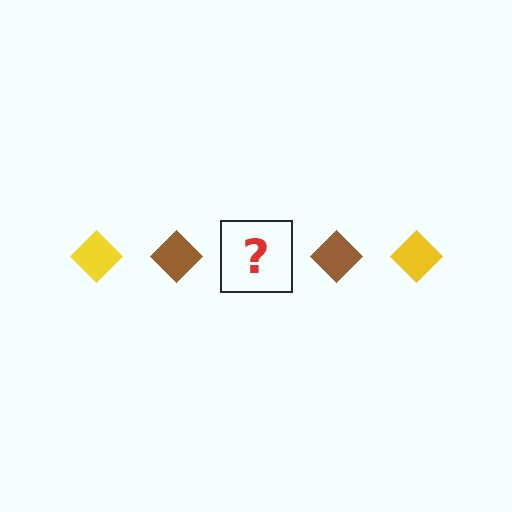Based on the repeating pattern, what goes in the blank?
The blank should be a yellow diamond.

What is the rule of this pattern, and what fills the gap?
The rule is that the pattern cycles through yellow, brown diamonds. The gap should be filled with a yellow diamond.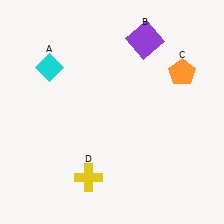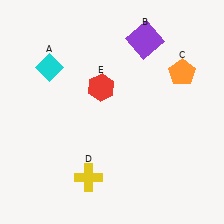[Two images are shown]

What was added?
A red hexagon (E) was added in Image 2.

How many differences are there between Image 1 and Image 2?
There is 1 difference between the two images.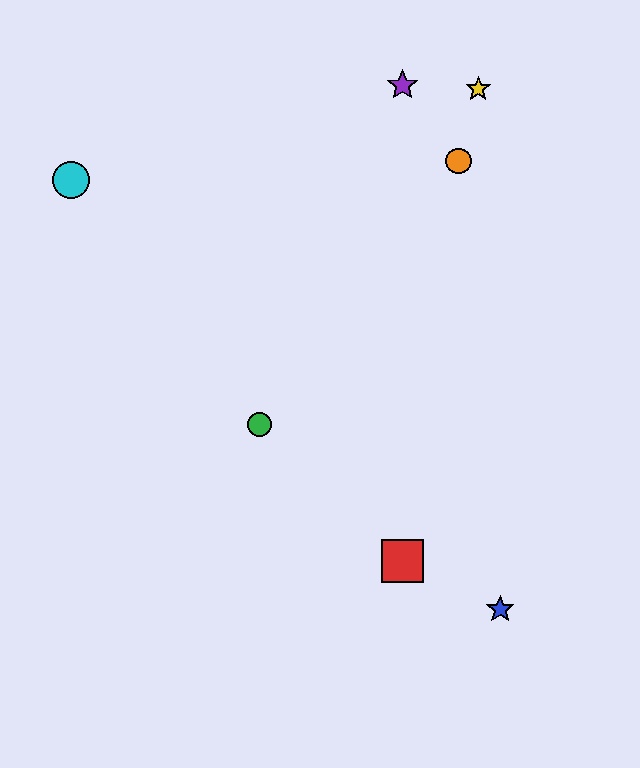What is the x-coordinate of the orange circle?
The orange circle is at x≈458.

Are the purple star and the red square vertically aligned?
Yes, both are at x≈402.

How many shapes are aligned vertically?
2 shapes (the red square, the purple star) are aligned vertically.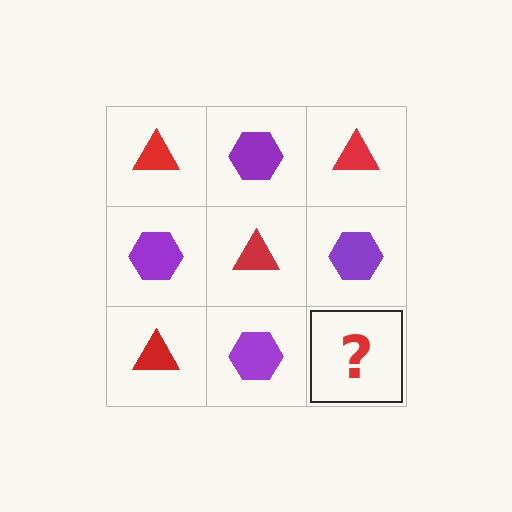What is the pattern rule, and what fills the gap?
The rule is that it alternates red triangle and purple hexagon in a checkerboard pattern. The gap should be filled with a red triangle.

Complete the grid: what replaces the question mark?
The question mark should be replaced with a red triangle.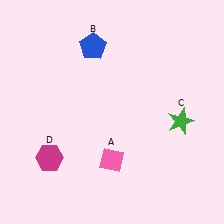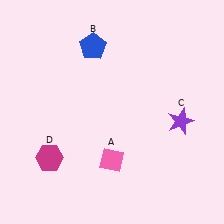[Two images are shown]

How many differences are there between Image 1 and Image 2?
There is 1 difference between the two images.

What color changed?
The star (C) changed from green in Image 1 to purple in Image 2.